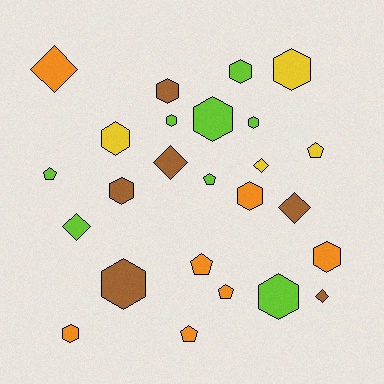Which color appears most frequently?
Lime, with 8 objects.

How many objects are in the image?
There are 25 objects.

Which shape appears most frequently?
Hexagon, with 13 objects.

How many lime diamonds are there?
There is 1 lime diamond.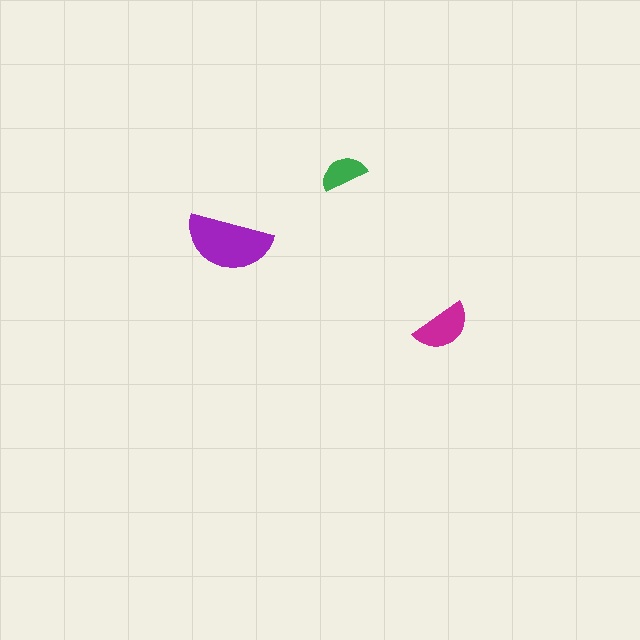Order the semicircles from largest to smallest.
the purple one, the magenta one, the green one.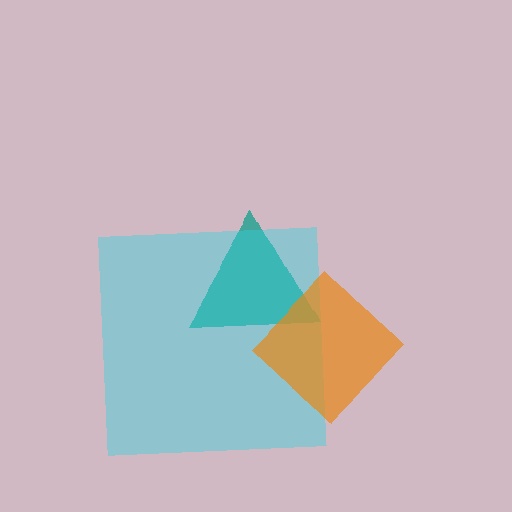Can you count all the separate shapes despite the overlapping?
Yes, there are 3 separate shapes.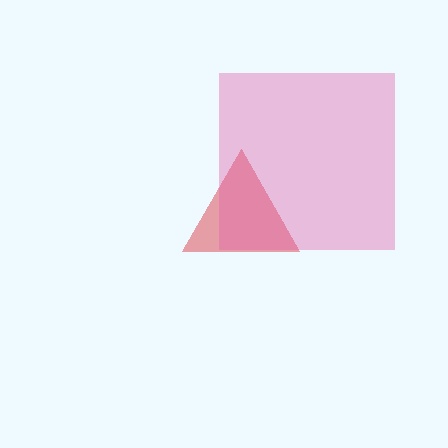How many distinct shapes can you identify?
There are 2 distinct shapes: a red triangle, a pink square.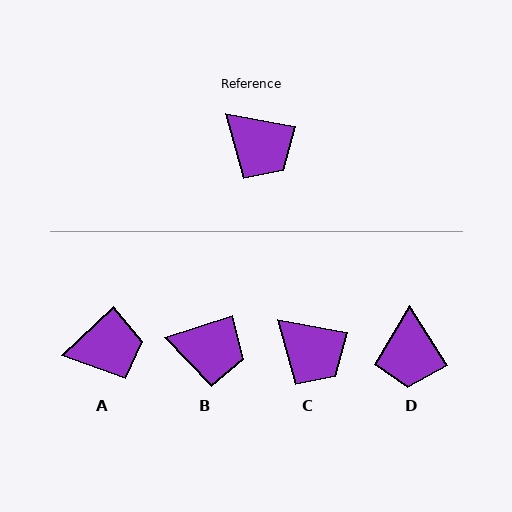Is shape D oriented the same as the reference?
No, it is off by about 46 degrees.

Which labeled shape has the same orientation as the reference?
C.